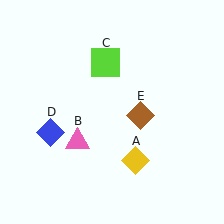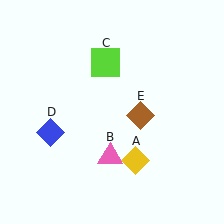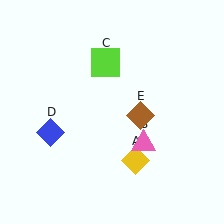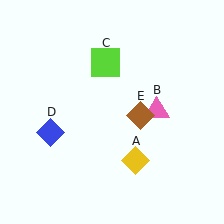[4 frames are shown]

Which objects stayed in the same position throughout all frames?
Yellow diamond (object A) and lime square (object C) and blue diamond (object D) and brown diamond (object E) remained stationary.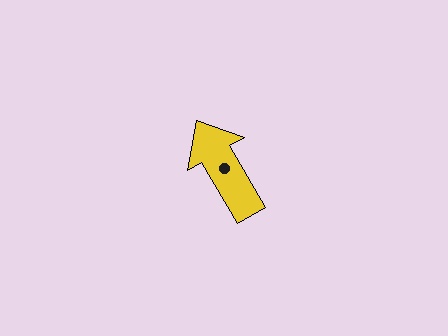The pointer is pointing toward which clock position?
Roughly 11 o'clock.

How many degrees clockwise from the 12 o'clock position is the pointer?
Approximately 330 degrees.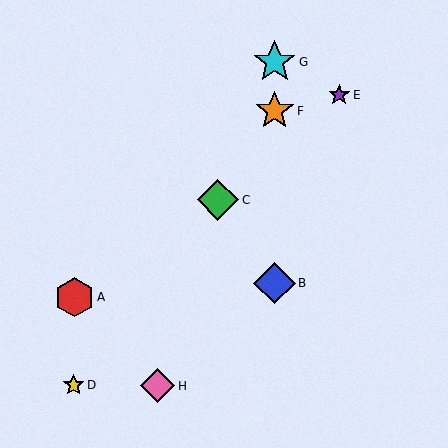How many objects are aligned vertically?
3 objects (B, F, G) are aligned vertically.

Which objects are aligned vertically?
Objects B, F, G are aligned vertically.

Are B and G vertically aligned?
Yes, both are at x≈275.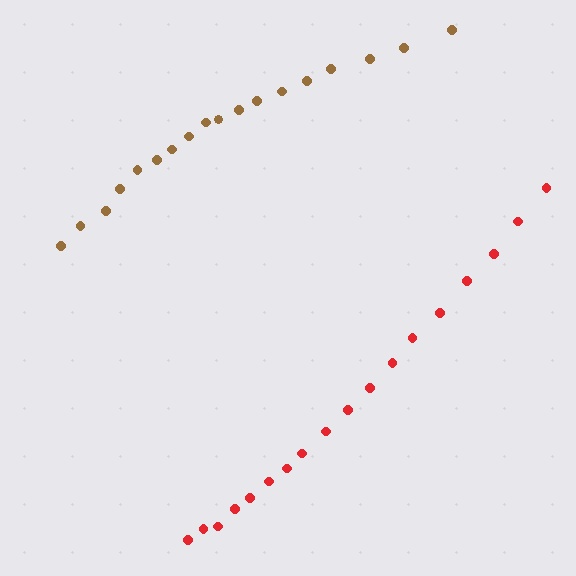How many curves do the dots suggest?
There are 2 distinct paths.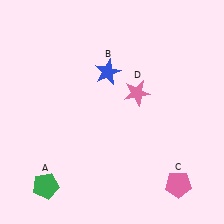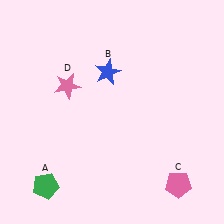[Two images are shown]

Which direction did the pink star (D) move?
The pink star (D) moved left.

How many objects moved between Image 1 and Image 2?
1 object moved between the two images.